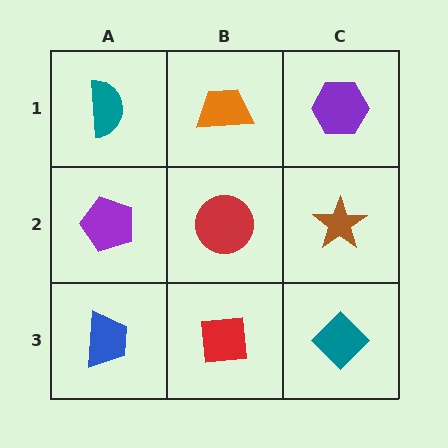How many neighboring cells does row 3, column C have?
2.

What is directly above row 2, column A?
A teal semicircle.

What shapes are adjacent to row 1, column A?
A purple pentagon (row 2, column A), an orange trapezoid (row 1, column B).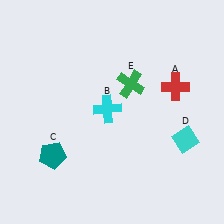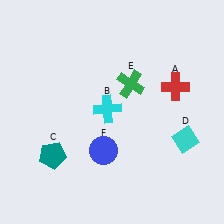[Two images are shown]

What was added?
A blue circle (F) was added in Image 2.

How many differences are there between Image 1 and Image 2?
There is 1 difference between the two images.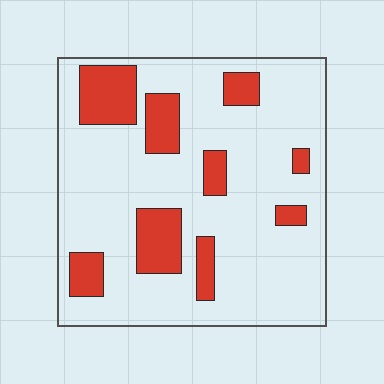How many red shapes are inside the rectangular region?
9.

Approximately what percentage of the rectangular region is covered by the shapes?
Approximately 20%.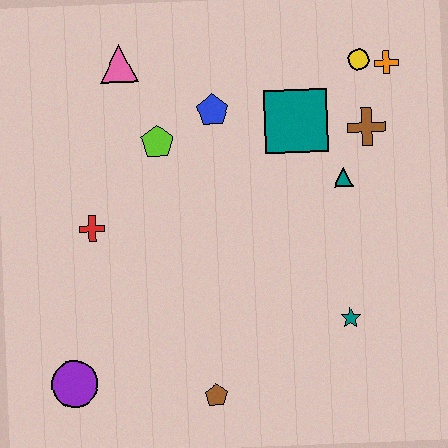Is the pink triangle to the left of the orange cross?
Yes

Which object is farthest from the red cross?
The orange cross is farthest from the red cross.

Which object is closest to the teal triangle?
The brown cross is closest to the teal triangle.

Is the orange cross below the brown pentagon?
No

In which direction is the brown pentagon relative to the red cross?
The brown pentagon is below the red cross.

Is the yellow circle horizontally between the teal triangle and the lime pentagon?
No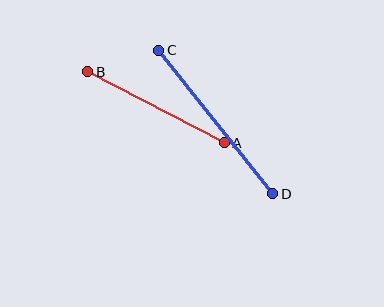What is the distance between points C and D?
The distance is approximately 183 pixels.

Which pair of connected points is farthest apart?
Points C and D are farthest apart.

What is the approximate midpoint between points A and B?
The midpoint is at approximately (156, 107) pixels.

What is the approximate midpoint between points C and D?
The midpoint is at approximately (216, 122) pixels.